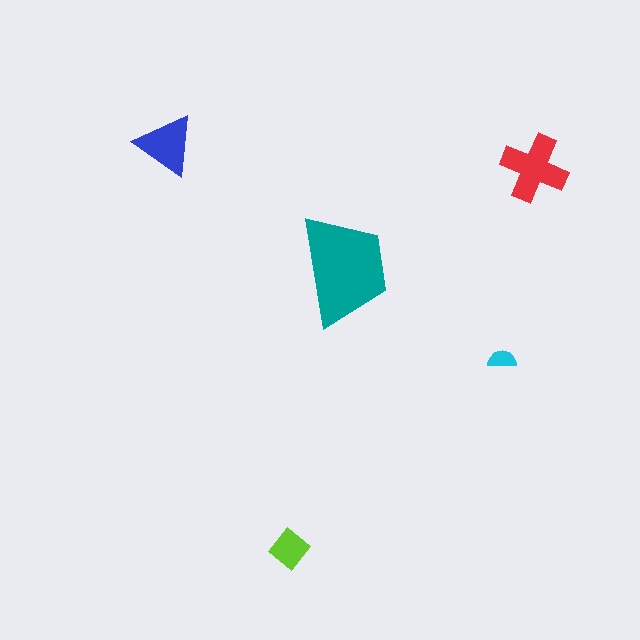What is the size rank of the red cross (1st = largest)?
2nd.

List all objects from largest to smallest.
The teal trapezoid, the red cross, the blue triangle, the lime diamond, the cyan semicircle.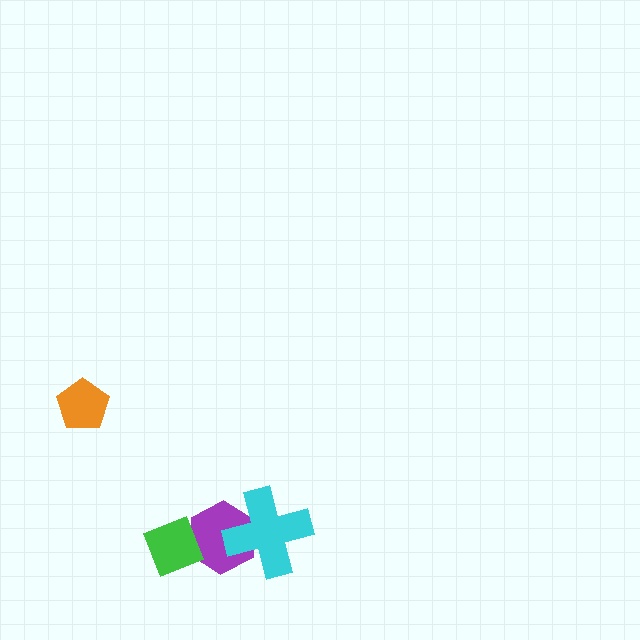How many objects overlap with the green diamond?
1 object overlaps with the green diamond.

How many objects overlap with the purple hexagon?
2 objects overlap with the purple hexagon.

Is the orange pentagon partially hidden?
No, no other shape covers it.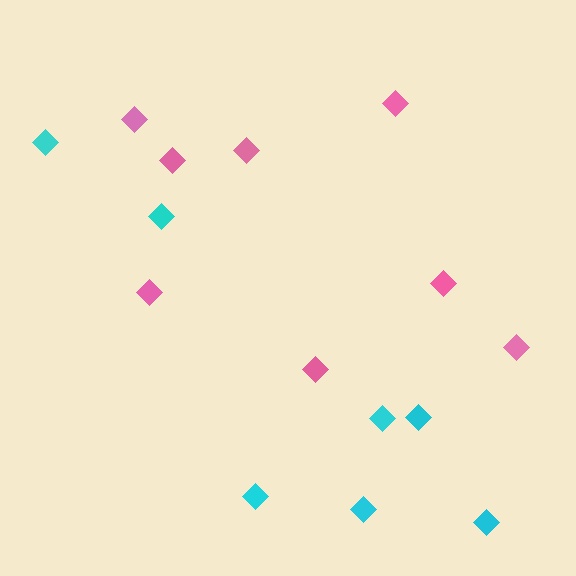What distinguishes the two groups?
There are 2 groups: one group of cyan diamonds (7) and one group of pink diamonds (8).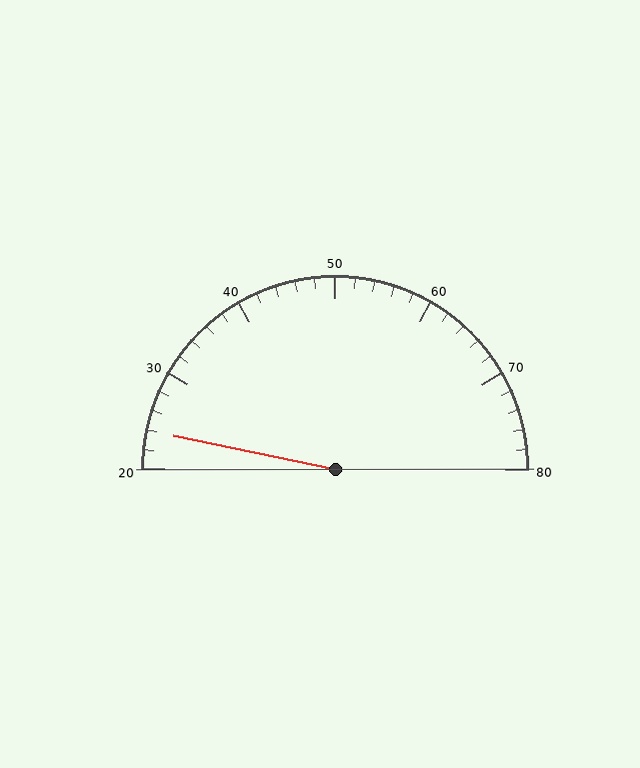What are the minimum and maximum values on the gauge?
The gauge ranges from 20 to 80.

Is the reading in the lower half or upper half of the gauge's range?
The reading is in the lower half of the range (20 to 80).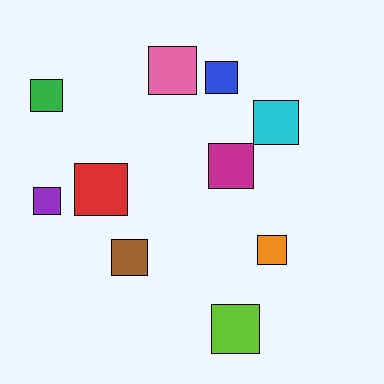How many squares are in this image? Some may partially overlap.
There are 10 squares.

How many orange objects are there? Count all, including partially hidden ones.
There is 1 orange object.